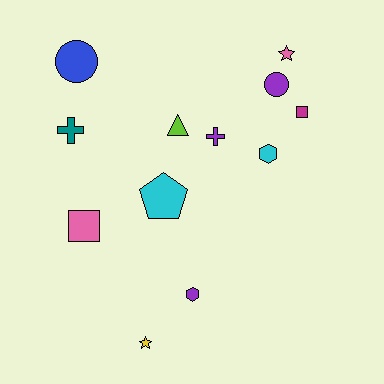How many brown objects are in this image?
There are no brown objects.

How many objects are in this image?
There are 12 objects.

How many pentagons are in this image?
There is 1 pentagon.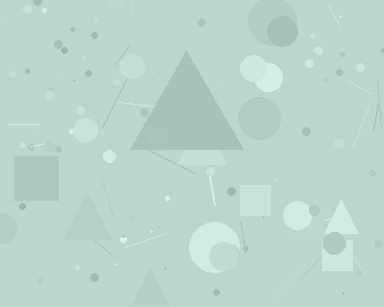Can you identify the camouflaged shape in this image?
The camouflaged shape is a triangle.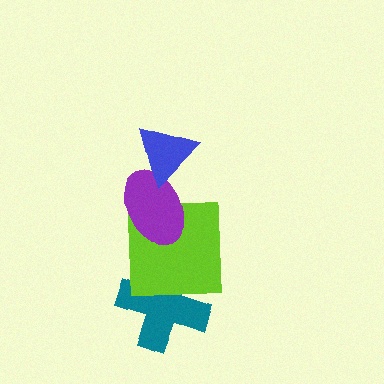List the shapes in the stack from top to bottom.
From top to bottom: the blue triangle, the purple ellipse, the lime square, the teal cross.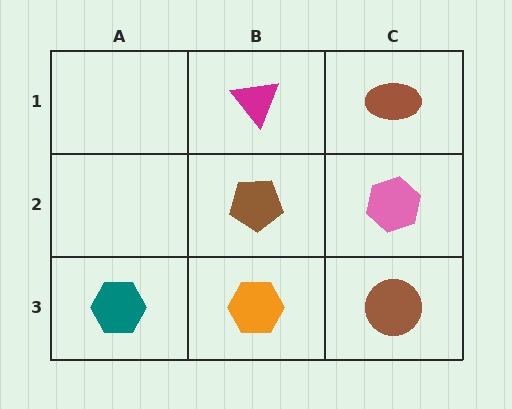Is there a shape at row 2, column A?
No, that cell is empty.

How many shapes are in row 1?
2 shapes.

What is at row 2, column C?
A pink hexagon.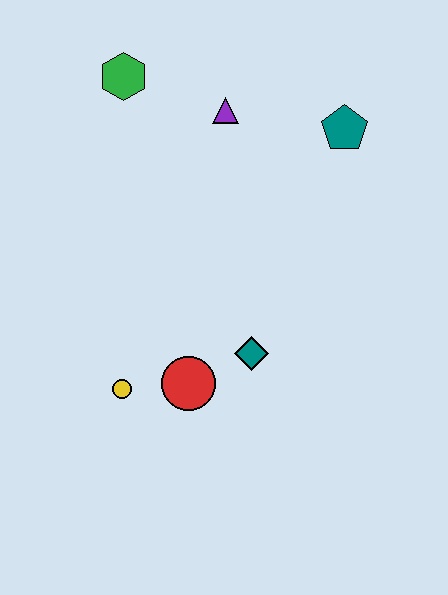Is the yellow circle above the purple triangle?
No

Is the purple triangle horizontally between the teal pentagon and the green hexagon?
Yes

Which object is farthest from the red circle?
The green hexagon is farthest from the red circle.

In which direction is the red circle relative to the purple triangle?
The red circle is below the purple triangle.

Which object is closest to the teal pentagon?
The purple triangle is closest to the teal pentagon.